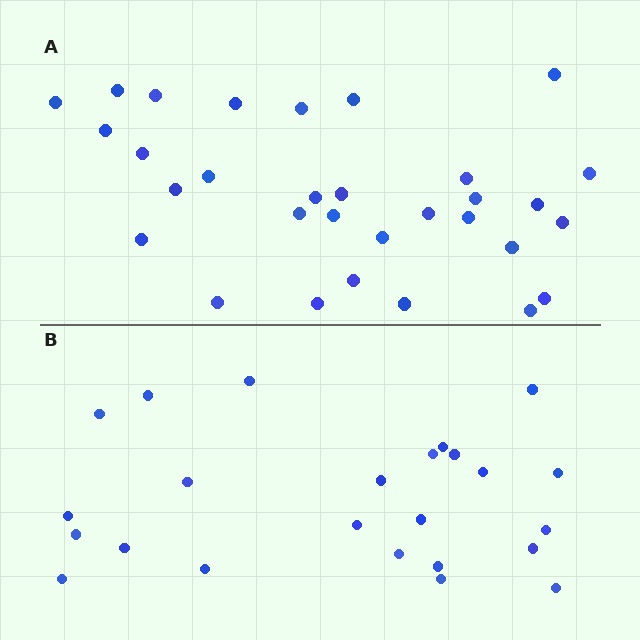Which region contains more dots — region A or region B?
Region A (the top region) has more dots.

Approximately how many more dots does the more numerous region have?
Region A has roughly 8 or so more dots than region B.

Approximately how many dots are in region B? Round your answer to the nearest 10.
About 20 dots. (The exact count is 24, which rounds to 20.)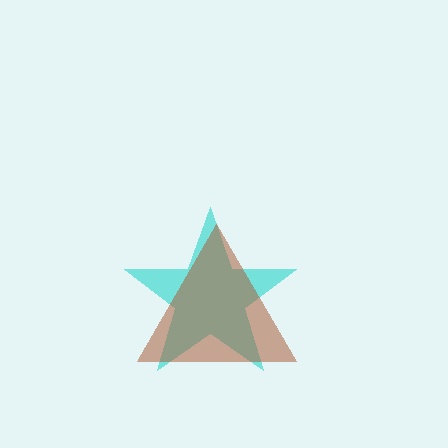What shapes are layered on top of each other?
The layered shapes are: a cyan star, a brown triangle.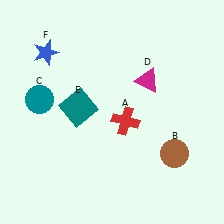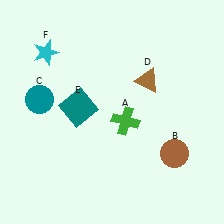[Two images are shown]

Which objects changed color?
A changed from red to green. D changed from magenta to brown. F changed from blue to cyan.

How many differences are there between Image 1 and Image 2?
There are 3 differences between the two images.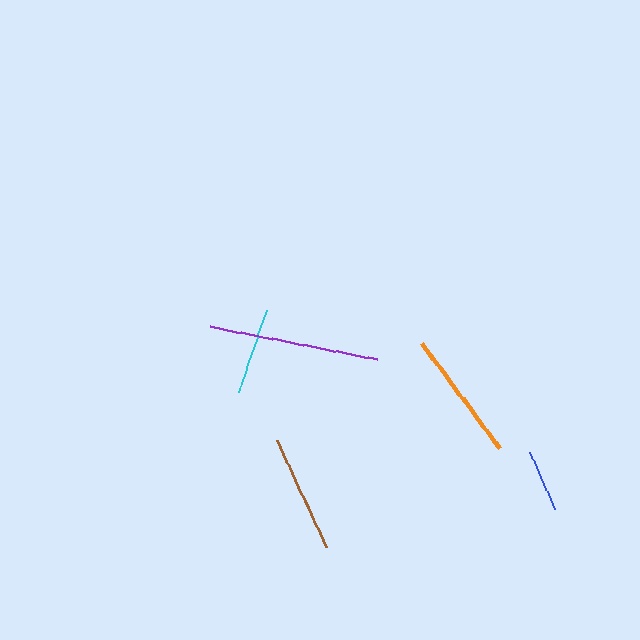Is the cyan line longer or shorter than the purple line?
The purple line is longer than the cyan line.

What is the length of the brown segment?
The brown segment is approximately 117 pixels long.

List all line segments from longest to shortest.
From longest to shortest: purple, orange, brown, cyan, blue.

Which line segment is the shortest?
The blue line is the shortest at approximately 62 pixels.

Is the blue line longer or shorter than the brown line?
The brown line is longer than the blue line.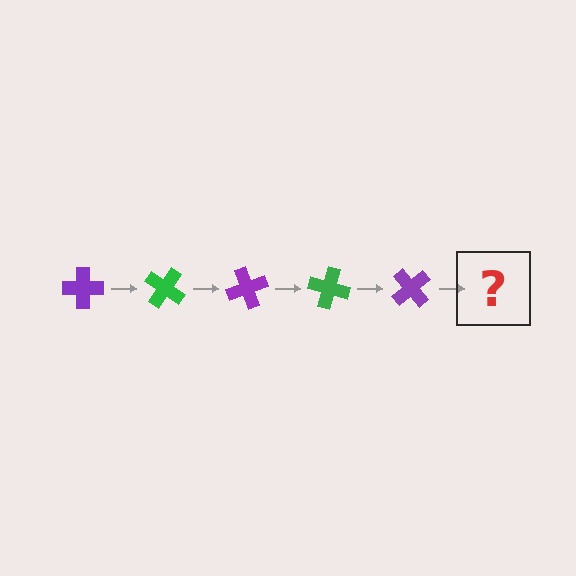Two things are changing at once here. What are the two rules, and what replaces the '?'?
The two rules are that it rotates 35 degrees each step and the color cycles through purple and green. The '?' should be a green cross, rotated 175 degrees from the start.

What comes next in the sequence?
The next element should be a green cross, rotated 175 degrees from the start.